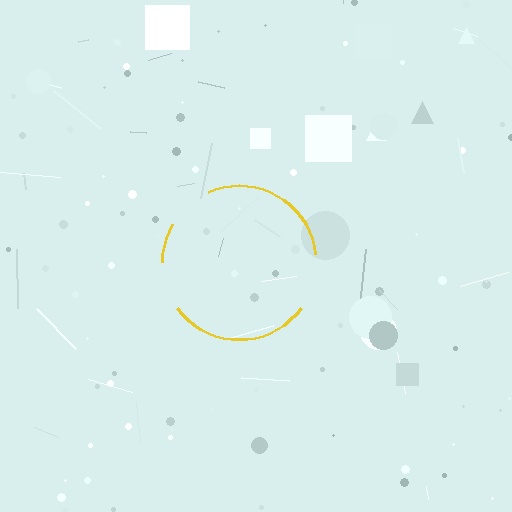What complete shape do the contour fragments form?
The contour fragments form a circle.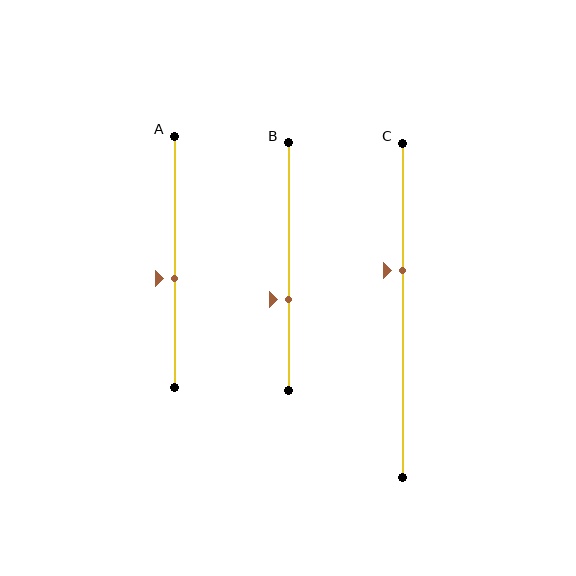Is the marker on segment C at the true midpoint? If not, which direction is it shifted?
No, the marker on segment C is shifted upward by about 12% of the segment length.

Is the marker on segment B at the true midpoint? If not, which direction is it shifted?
No, the marker on segment B is shifted downward by about 13% of the segment length.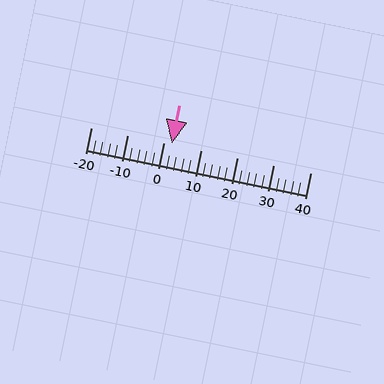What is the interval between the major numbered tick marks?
The major tick marks are spaced 10 units apart.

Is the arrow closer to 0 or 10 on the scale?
The arrow is closer to 0.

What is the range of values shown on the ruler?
The ruler shows values from -20 to 40.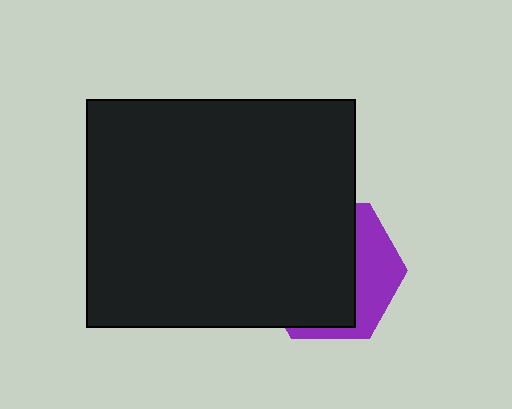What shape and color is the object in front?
The object in front is a black rectangle.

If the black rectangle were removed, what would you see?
You would see the complete purple hexagon.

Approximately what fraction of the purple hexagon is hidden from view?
Roughly 66% of the purple hexagon is hidden behind the black rectangle.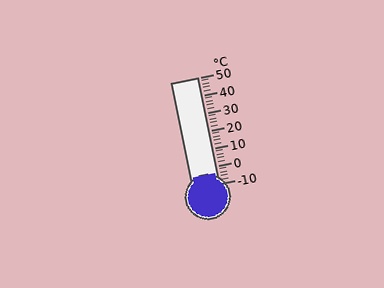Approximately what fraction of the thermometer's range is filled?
The thermometer is filled to approximately 10% of its range.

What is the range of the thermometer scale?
The thermometer scale ranges from -10°C to 50°C.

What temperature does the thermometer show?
The thermometer shows approximately -4°C.